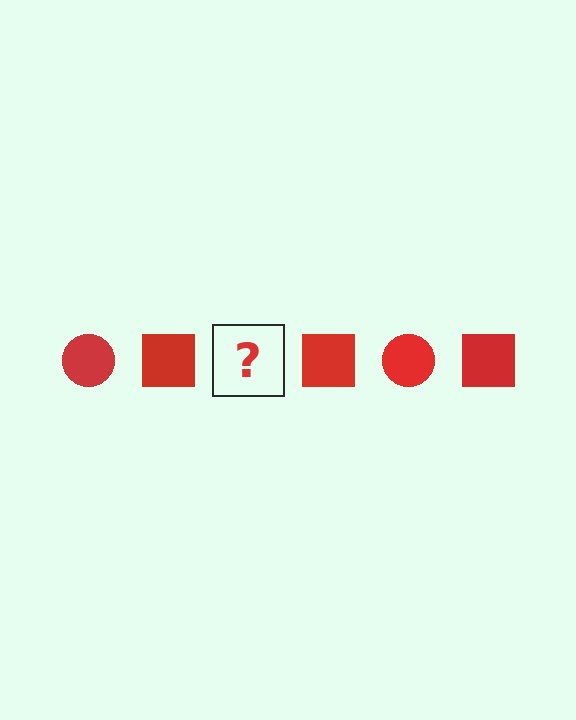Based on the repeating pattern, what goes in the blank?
The blank should be a red circle.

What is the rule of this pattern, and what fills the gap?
The rule is that the pattern cycles through circle, square shapes in red. The gap should be filled with a red circle.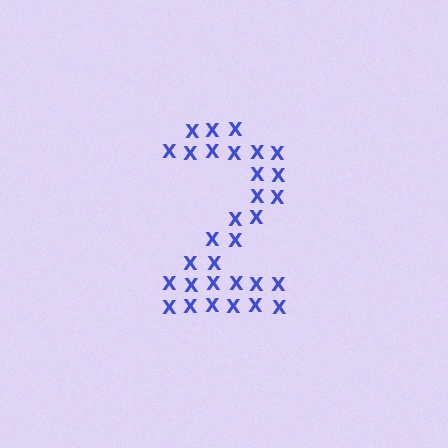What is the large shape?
The large shape is the digit 2.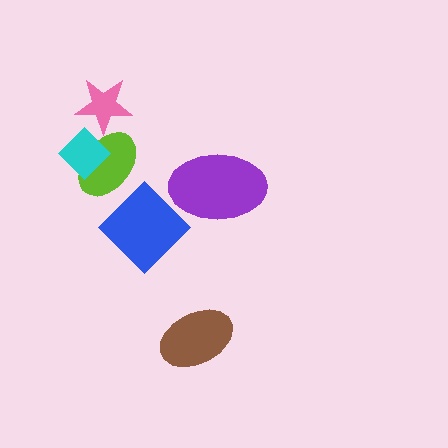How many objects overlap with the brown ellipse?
0 objects overlap with the brown ellipse.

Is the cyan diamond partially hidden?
No, no other shape covers it.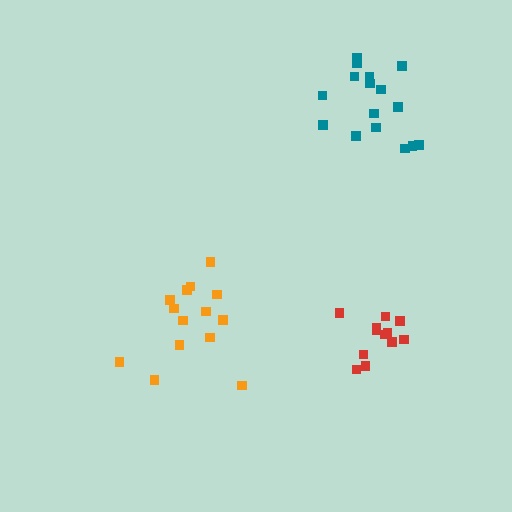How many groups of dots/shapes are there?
There are 3 groups.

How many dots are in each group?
Group 1: 16 dots, Group 2: 14 dots, Group 3: 12 dots (42 total).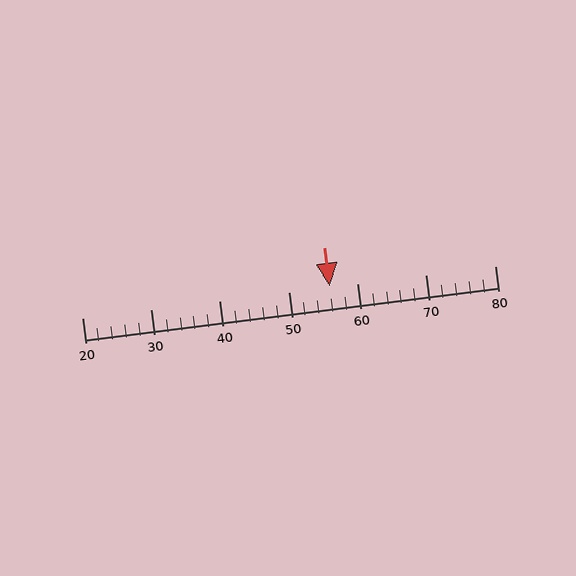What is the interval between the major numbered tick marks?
The major tick marks are spaced 10 units apart.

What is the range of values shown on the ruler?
The ruler shows values from 20 to 80.